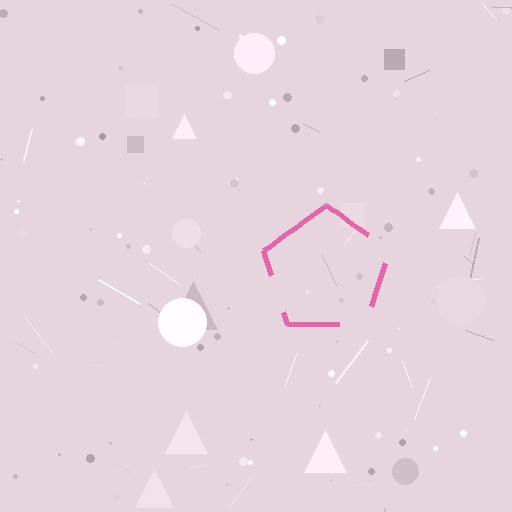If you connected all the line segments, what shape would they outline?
They would outline a pentagon.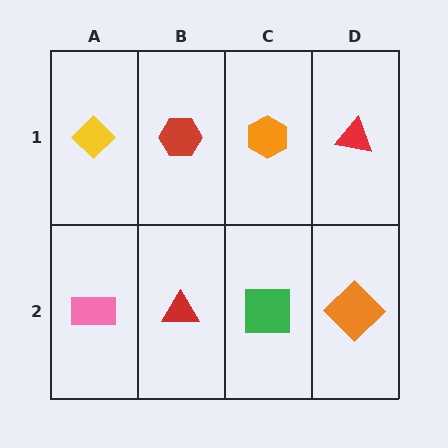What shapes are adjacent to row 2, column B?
A red hexagon (row 1, column B), a pink rectangle (row 2, column A), a green square (row 2, column C).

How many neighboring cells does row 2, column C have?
3.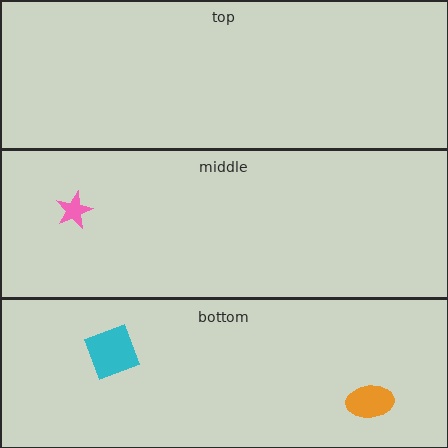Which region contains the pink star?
The middle region.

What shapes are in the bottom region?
The cyan square, the orange ellipse.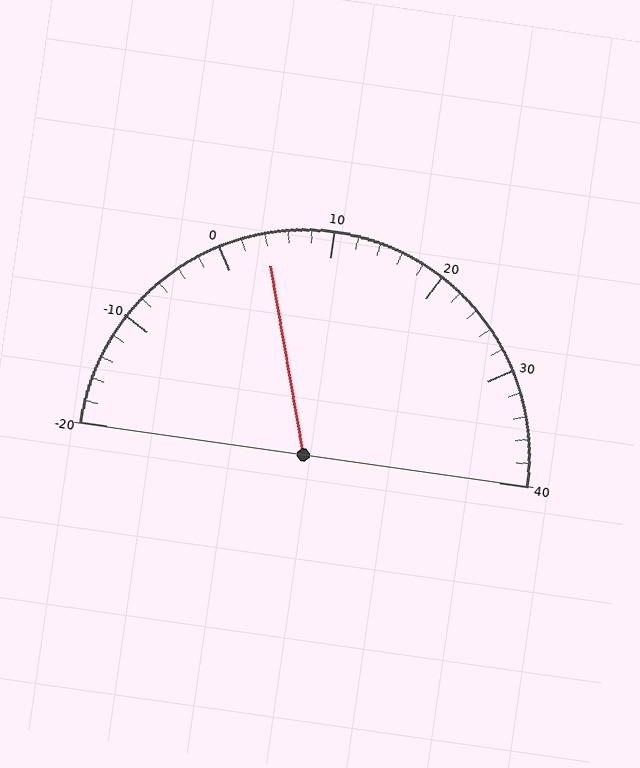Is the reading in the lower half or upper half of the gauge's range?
The reading is in the lower half of the range (-20 to 40).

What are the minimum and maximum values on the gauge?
The gauge ranges from -20 to 40.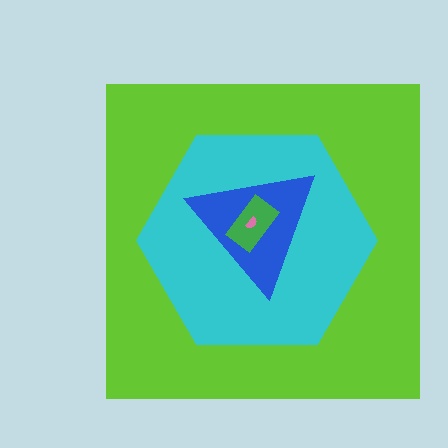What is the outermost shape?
The lime square.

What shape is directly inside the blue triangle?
The green rectangle.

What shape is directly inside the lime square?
The cyan hexagon.